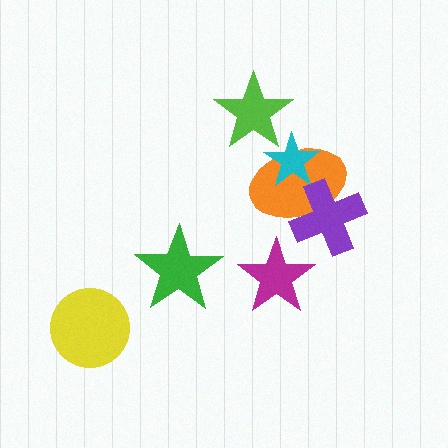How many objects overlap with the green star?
0 objects overlap with the green star.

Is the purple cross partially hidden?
No, no other shape covers it.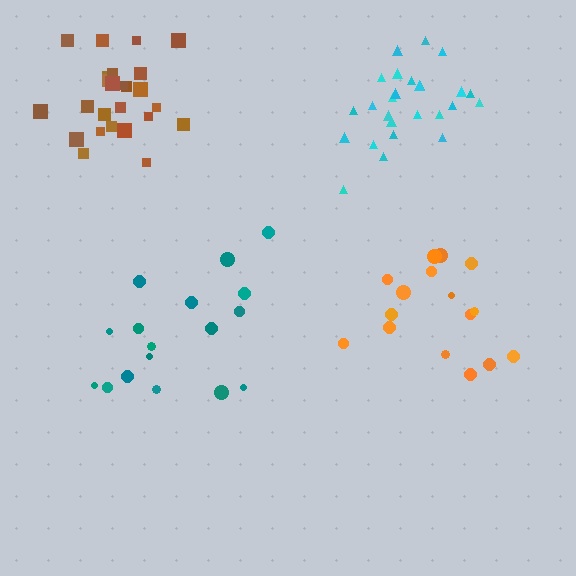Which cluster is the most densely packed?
Cyan.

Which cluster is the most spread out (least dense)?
Teal.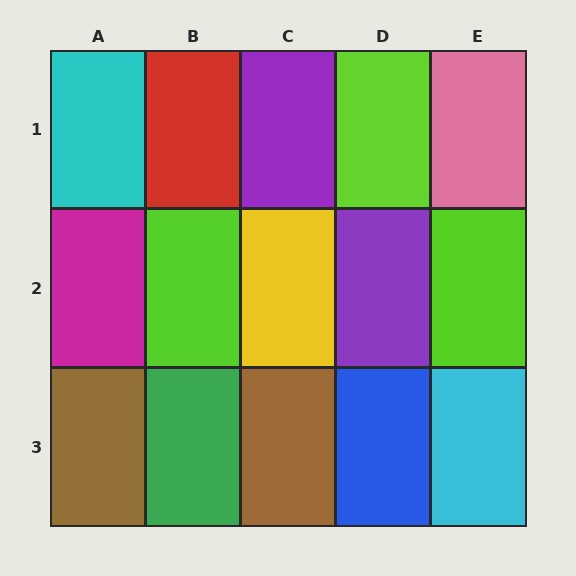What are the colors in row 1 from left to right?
Cyan, red, purple, lime, pink.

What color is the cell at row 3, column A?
Brown.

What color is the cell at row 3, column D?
Blue.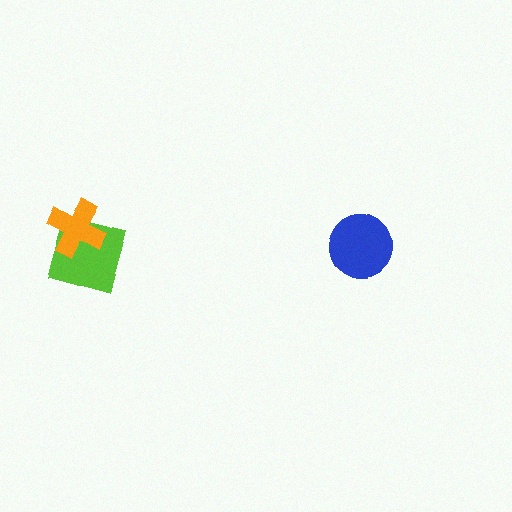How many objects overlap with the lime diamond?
1 object overlaps with the lime diamond.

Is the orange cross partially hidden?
No, no other shape covers it.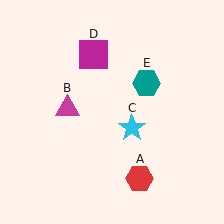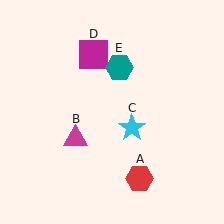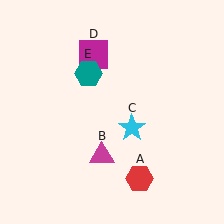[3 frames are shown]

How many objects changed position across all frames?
2 objects changed position: magenta triangle (object B), teal hexagon (object E).